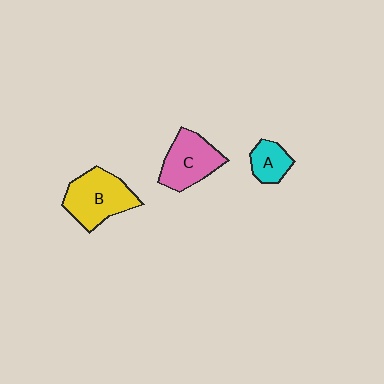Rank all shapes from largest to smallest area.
From largest to smallest: B (yellow), C (pink), A (cyan).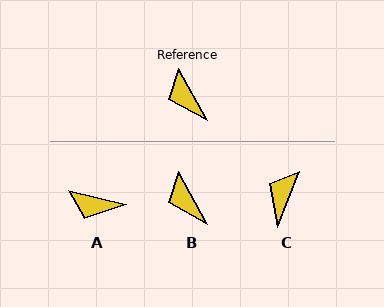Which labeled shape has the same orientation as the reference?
B.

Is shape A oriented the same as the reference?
No, it is off by about 47 degrees.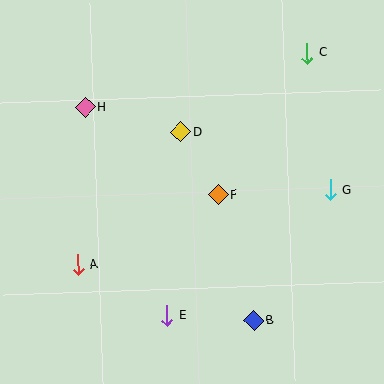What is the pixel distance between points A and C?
The distance between A and C is 312 pixels.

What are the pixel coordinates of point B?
Point B is at (253, 320).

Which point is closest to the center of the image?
Point F at (218, 195) is closest to the center.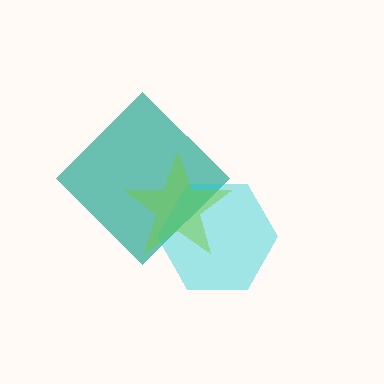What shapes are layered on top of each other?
The layered shapes are: a teal diamond, a cyan hexagon, a lime star.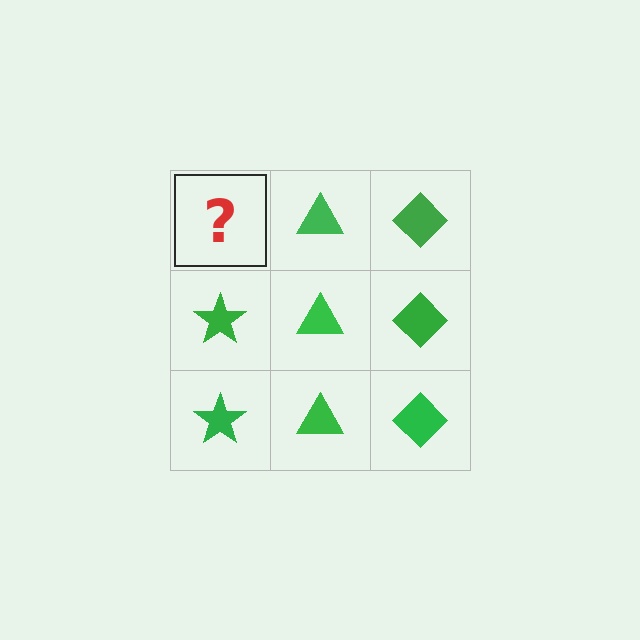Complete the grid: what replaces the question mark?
The question mark should be replaced with a green star.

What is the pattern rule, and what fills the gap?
The rule is that each column has a consistent shape. The gap should be filled with a green star.